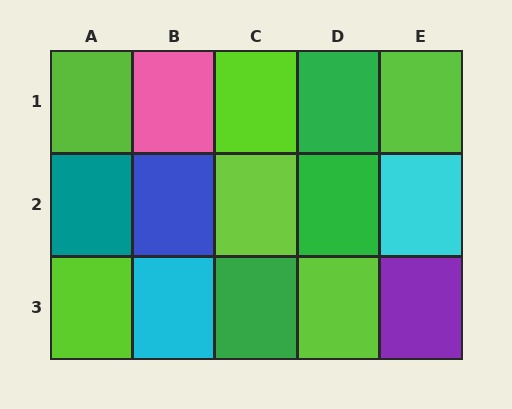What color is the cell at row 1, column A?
Lime.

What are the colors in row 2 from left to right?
Teal, blue, lime, green, cyan.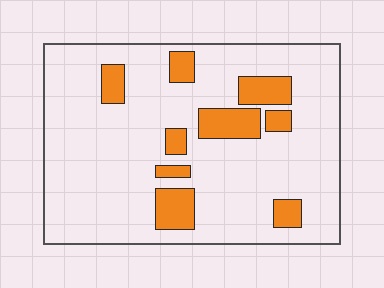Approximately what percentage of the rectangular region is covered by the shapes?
Approximately 15%.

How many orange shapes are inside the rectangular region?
9.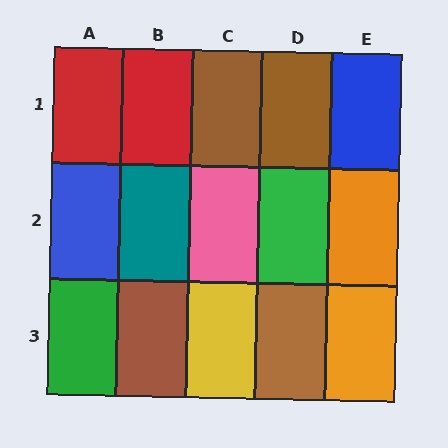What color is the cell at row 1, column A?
Red.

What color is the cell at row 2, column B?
Teal.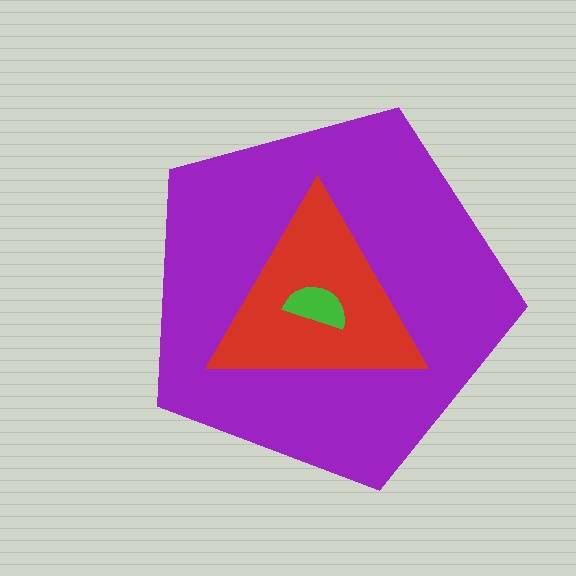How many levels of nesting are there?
3.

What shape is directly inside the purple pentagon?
The red triangle.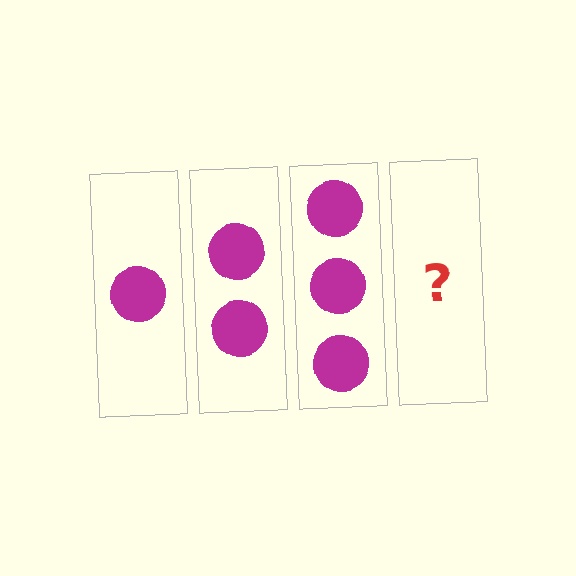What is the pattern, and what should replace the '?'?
The pattern is that each step adds one more circle. The '?' should be 4 circles.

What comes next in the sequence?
The next element should be 4 circles.